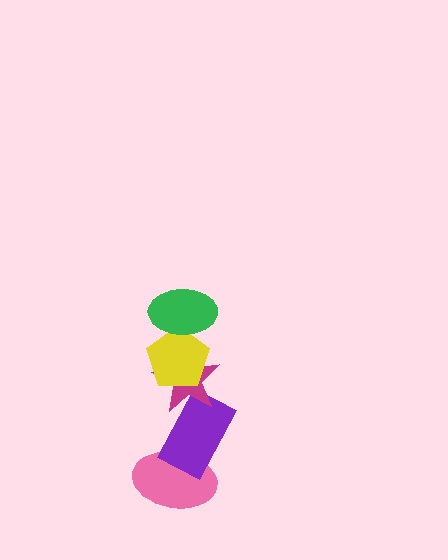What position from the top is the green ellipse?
The green ellipse is 1st from the top.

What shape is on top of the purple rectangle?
The magenta star is on top of the purple rectangle.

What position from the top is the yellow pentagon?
The yellow pentagon is 2nd from the top.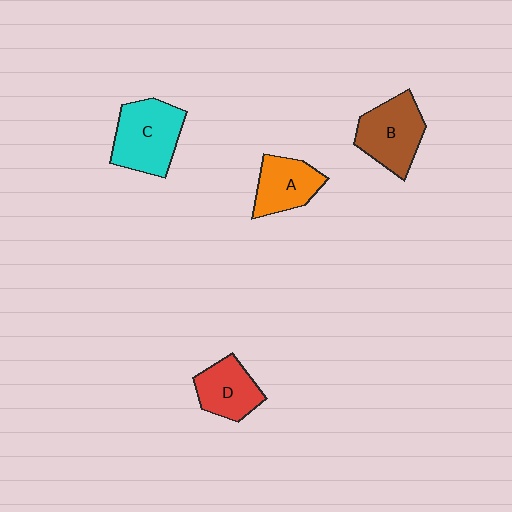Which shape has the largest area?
Shape C (cyan).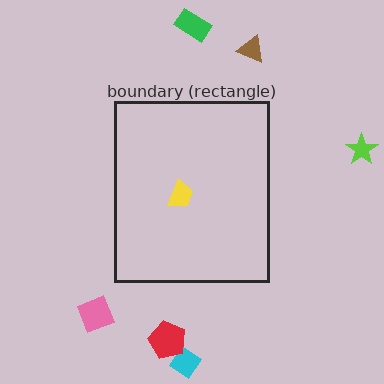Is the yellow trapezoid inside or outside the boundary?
Inside.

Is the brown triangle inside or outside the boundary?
Outside.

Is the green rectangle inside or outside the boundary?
Outside.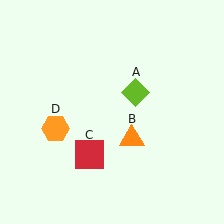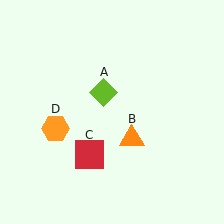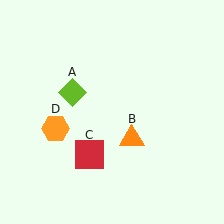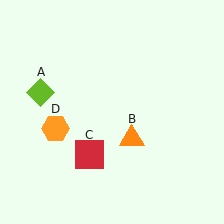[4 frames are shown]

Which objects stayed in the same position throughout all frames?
Orange triangle (object B) and red square (object C) and orange hexagon (object D) remained stationary.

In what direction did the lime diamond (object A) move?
The lime diamond (object A) moved left.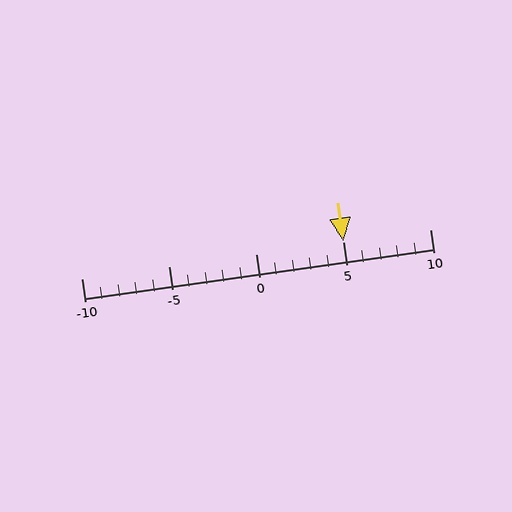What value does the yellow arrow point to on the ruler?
The yellow arrow points to approximately 5.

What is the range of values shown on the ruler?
The ruler shows values from -10 to 10.